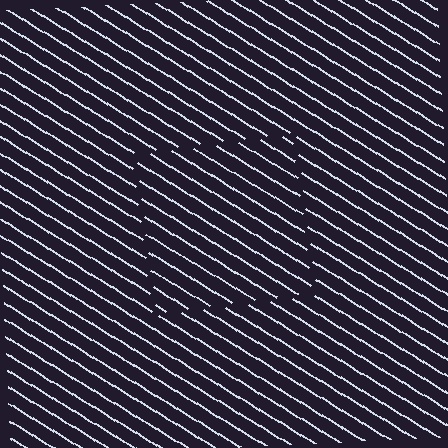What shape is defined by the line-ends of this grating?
An illusory square. The interior of the shape contains the same grating, shifted by half a period — the contour is defined by the phase discontinuity where line-ends from the inner and outer gratings abut.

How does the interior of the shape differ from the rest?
The interior of the shape contains the same grating, shifted by half a period — the contour is defined by the phase discontinuity where line-ends from the inner and outer gratings abut.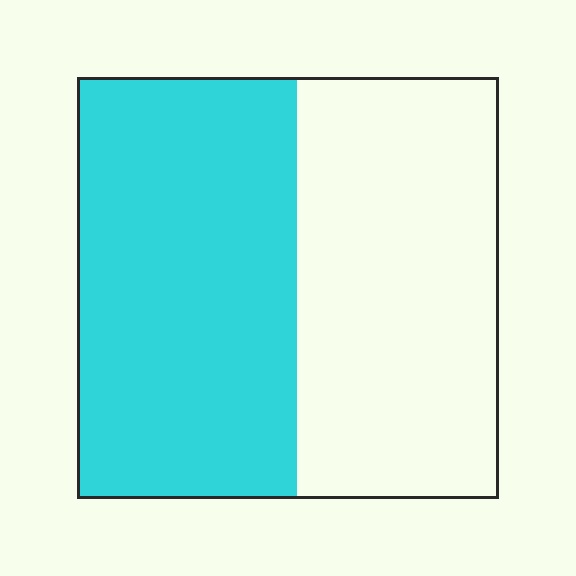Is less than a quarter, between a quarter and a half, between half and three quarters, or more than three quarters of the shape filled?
Between half and three quarters.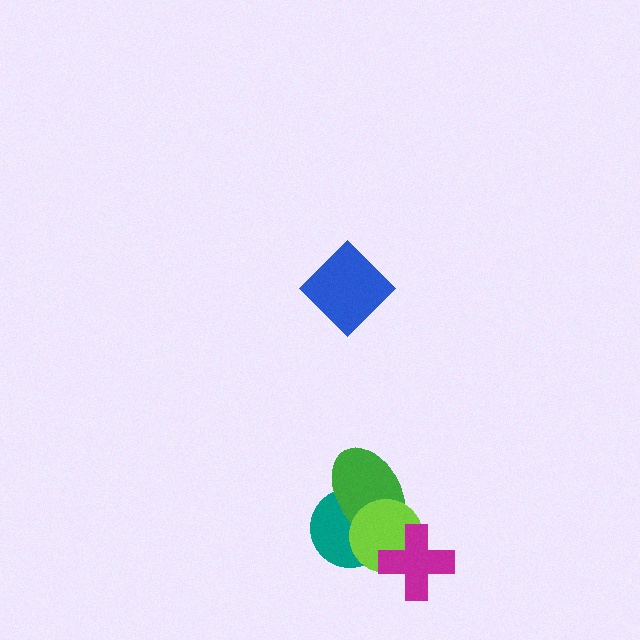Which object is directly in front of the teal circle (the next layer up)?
The green ellipse is directly in front of the teal circle.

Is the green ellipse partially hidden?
Yes, it is partially covered by another shape.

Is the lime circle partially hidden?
Yes, it is partially covered by another shape.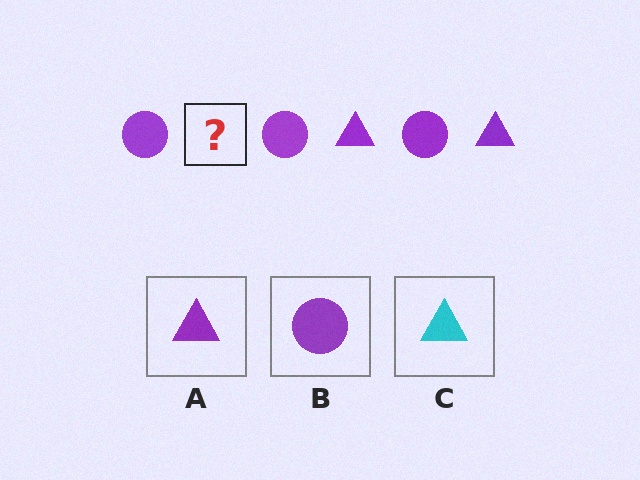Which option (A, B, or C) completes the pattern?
A.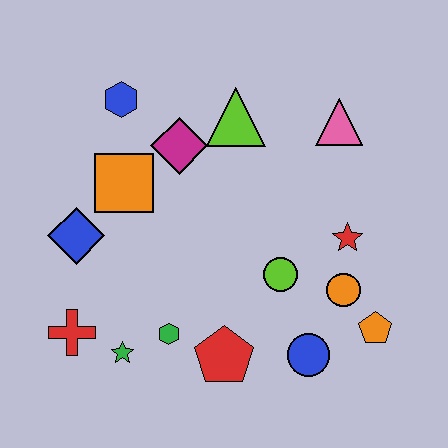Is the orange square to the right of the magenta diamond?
No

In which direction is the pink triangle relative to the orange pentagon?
The pink triangle is above the orange pentagon.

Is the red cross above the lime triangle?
No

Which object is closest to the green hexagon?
The green star is closest to the green hexagon.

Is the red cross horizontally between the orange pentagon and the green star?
No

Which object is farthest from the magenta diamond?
The orange pentagon is farthest from the magenta diamond.